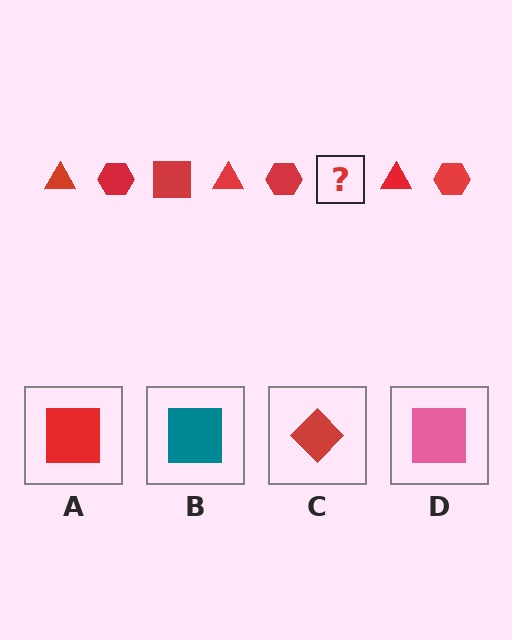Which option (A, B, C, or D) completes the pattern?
A.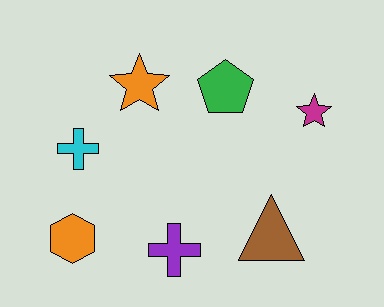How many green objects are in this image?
There is 1 green object.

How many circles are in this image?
There are no circles.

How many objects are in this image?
There are 7 objects.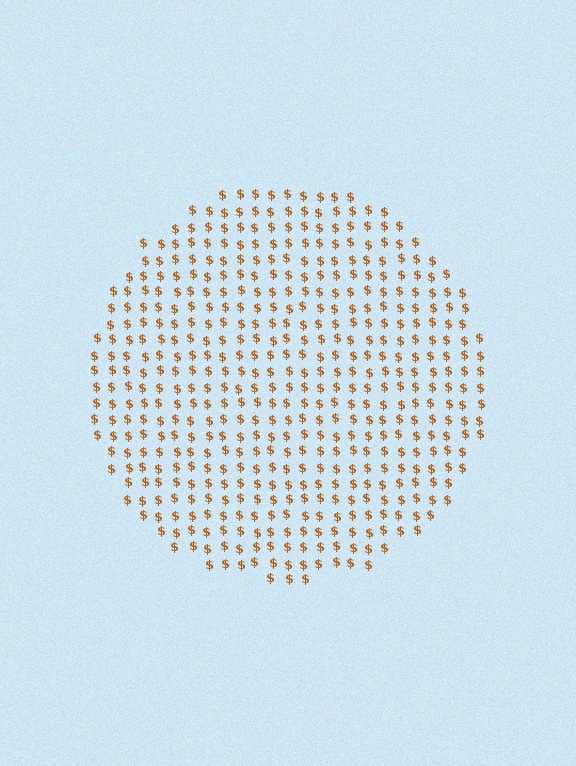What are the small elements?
The small elements are dollar signs.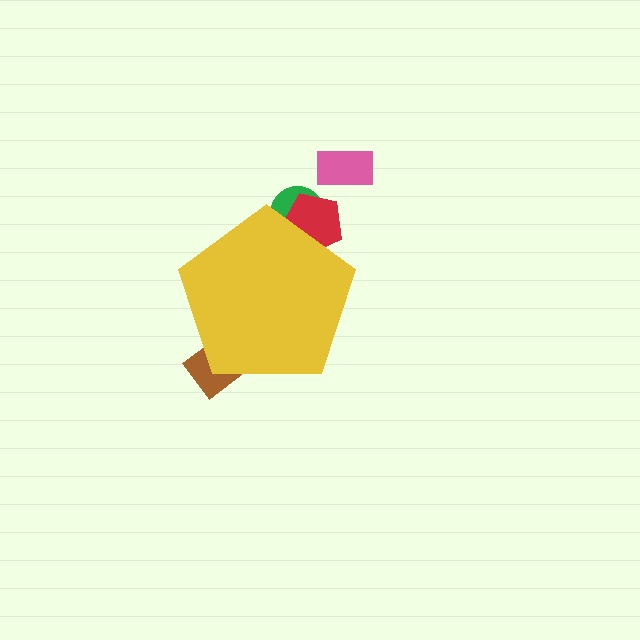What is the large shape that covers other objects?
A yellow pentagon.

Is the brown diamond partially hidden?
Yes, the brown diamond is partially hidden behind the yellow pentagon.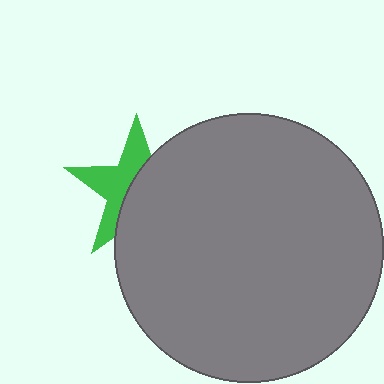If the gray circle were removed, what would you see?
You would see the complete green star.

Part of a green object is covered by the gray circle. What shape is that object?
It is a star.